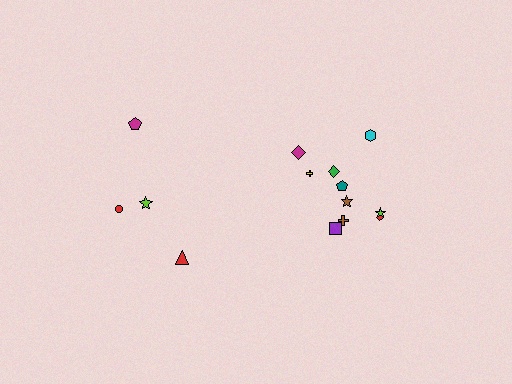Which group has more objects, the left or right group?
The right group.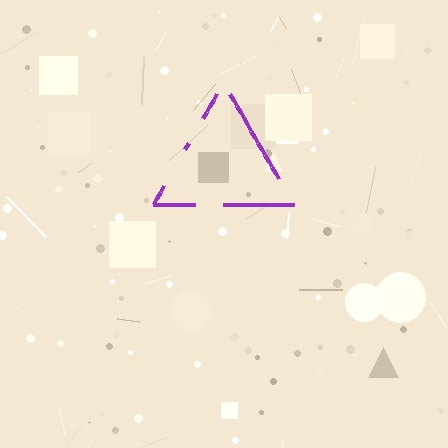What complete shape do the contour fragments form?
The contour fragments form a triangle.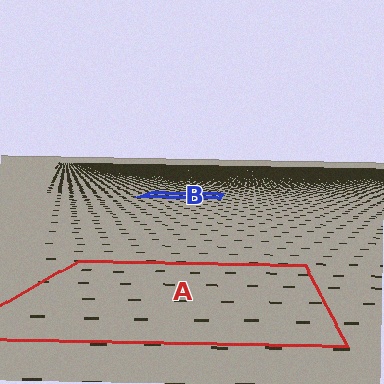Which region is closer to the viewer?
Region A is closer. The texture elements there are larger and more spread out.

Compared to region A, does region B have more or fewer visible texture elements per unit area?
Region B has more texture elements per unit area — they are packed more densely because it is farther away.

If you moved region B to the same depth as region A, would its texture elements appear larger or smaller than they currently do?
They would appear larger. At a closer depth, the same texture elements are projected at a bigger on-screen size.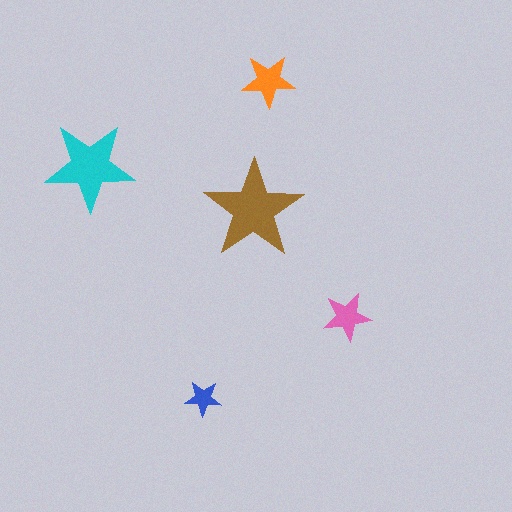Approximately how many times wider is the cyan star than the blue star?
About 2.5 times wider.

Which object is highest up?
The orange star is topmost.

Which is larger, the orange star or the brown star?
The brown one.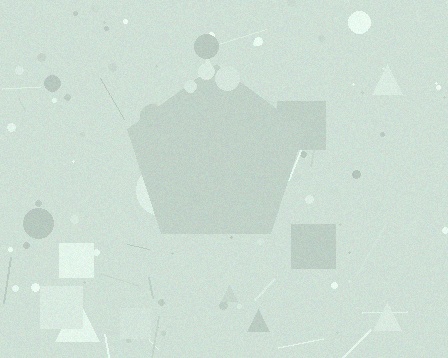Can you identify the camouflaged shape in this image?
The camouflaged shape is a pentagon.